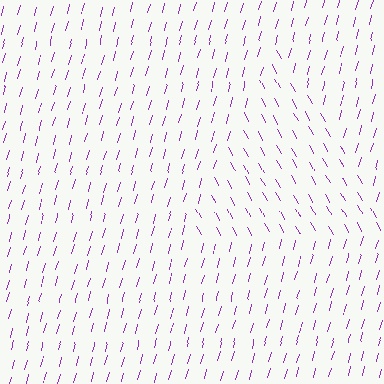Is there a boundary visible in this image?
Yes, there is a texture boundary formed by a change in line orientation.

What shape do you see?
I see a triangle.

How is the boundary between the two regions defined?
The boundary is defined purely by a change in line orientation (approximately 45 degrees difference). All lines are the same color and thickness.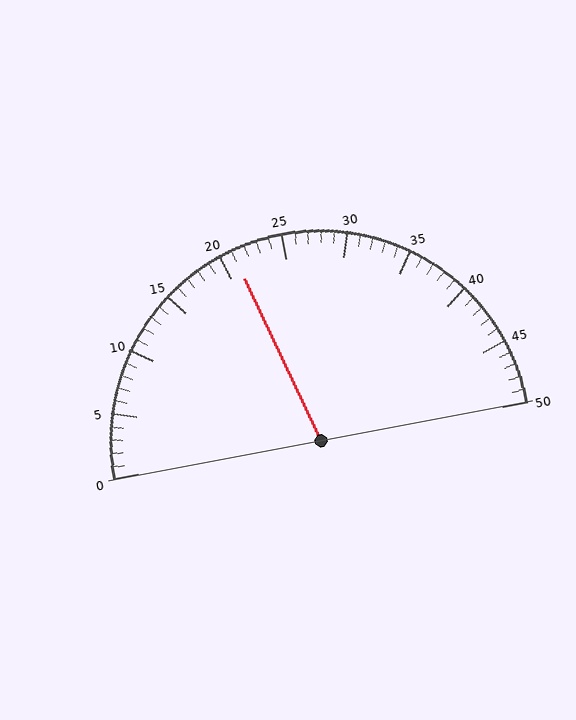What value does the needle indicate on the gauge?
The needle indicates approximately 21.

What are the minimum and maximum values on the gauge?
The gauge ranges from 0 to 50.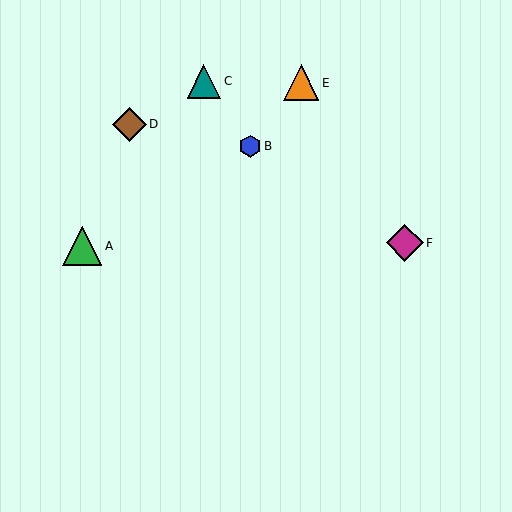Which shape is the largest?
The green triangle (labeled A) is the largest.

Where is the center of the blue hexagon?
The center of the blue hexagon is at (250, 146).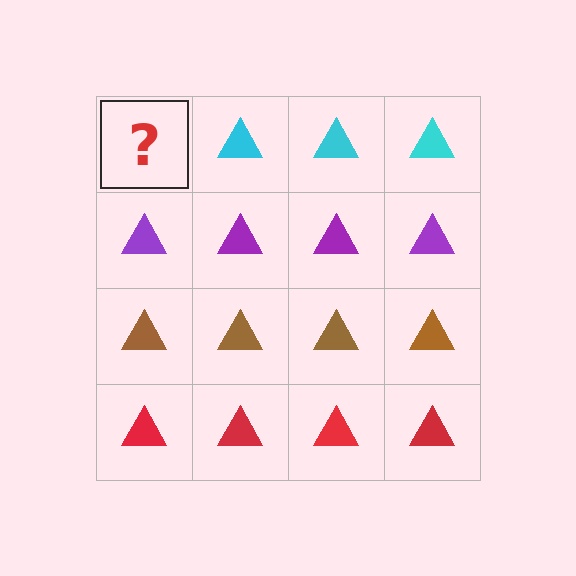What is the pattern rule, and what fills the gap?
The rule is that each row has a consistent color. The gap should be filled with a cyan triangle.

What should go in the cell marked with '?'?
The missing cell should contain a cyan triangle.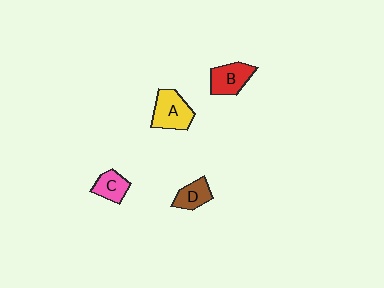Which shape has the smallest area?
Shape C (pink).